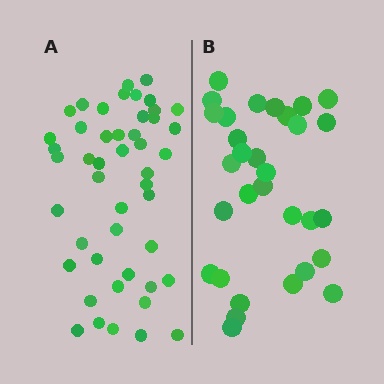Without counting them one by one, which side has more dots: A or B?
Region A (the left region) has more dots.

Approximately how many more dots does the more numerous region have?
Region A has approximately 15 more dots than region B.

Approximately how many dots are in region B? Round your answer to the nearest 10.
About 30 dots. (The exact count is 31, which rounds to 30.)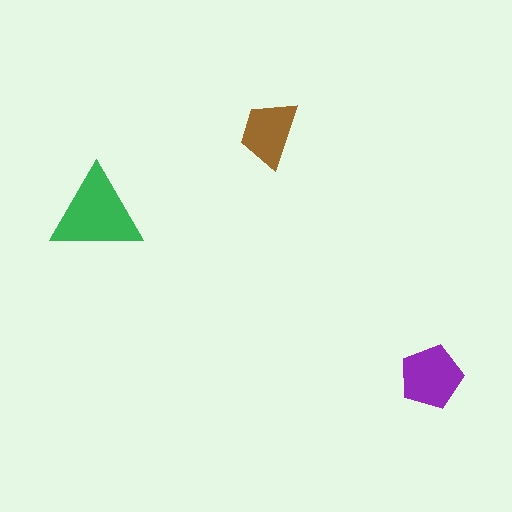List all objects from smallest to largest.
The brown trapezoid, the purple pentagon, the green triangle.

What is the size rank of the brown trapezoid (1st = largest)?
3rd.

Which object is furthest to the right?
The purple pentagon is rightmost.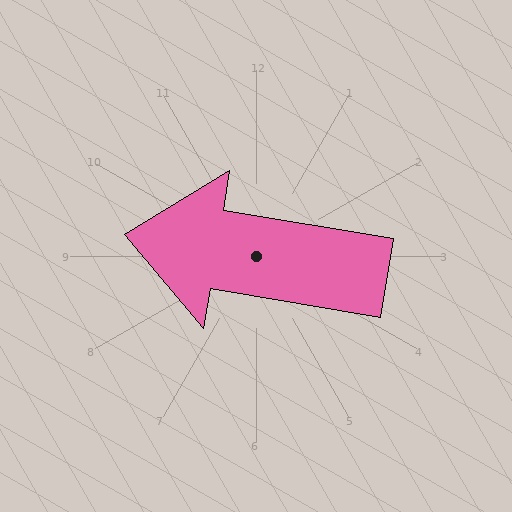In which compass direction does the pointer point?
West.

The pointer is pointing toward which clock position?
Roughly 9 o'clock.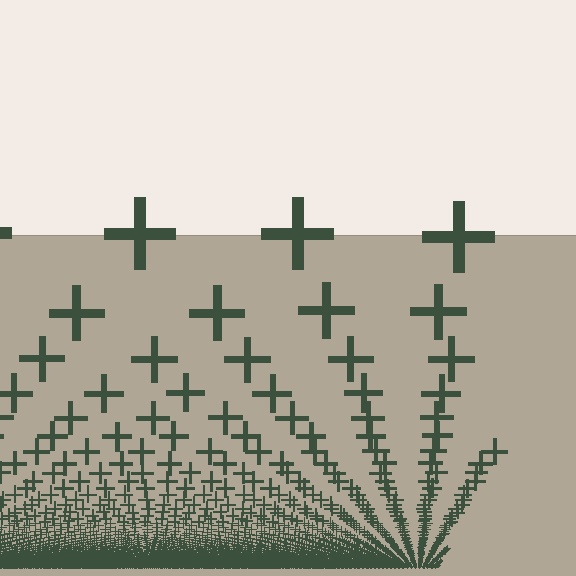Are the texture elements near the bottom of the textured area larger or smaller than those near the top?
Smaller. The gradient is inverted — elements near the bottom are smaller and denser.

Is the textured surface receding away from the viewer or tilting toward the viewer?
The surface appears to tilt toward the viewer. Texture elements get larger and sparser toward the top.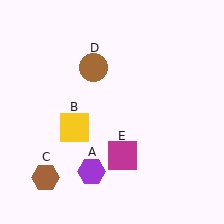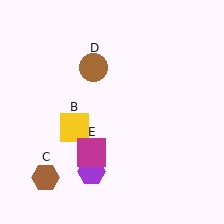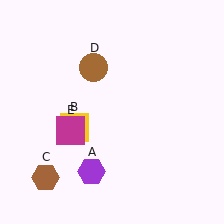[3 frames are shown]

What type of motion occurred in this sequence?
The magenta square (object E) rotated clockwise around the center of the scene.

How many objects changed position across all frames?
1 object changed position: magenta square (object E).